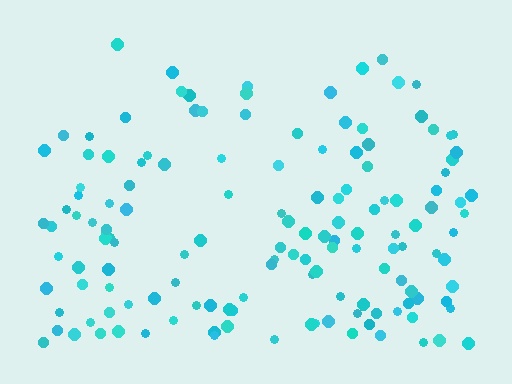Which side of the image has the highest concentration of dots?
The bottom.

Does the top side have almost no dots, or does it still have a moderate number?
Still a moderate number, just noticeably fewer than the bottom.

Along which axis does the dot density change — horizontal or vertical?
Vertical.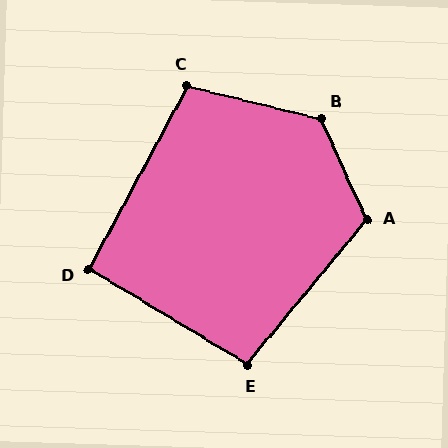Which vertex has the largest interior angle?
B, at approximately 128 degrees.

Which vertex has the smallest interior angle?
D, at approximately 93 degrees.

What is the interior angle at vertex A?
Approximately 116 degrees (obtuse).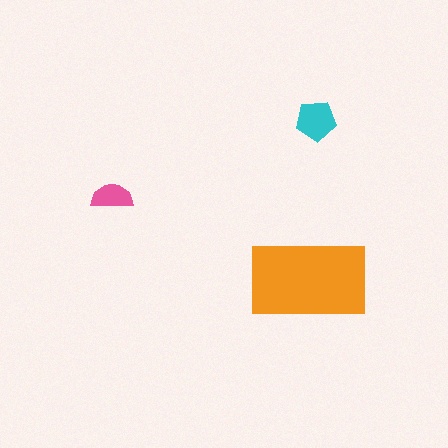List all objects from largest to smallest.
The orange rectangle, the cyan pentagon, the pink semicircle.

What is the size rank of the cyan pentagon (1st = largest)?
2nd.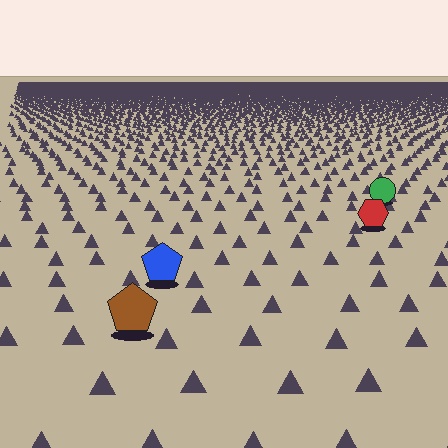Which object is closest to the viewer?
The brown pentagon is closest. The texture marks near it are larger and more spread out.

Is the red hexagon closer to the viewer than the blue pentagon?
No. The blue pentagon is closer — you can tell from the texture gradient: the ground texture is coarser near it.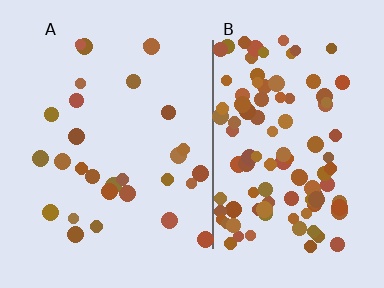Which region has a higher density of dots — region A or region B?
B (the right).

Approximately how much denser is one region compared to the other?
Approximately 3.8× — region B over region A.